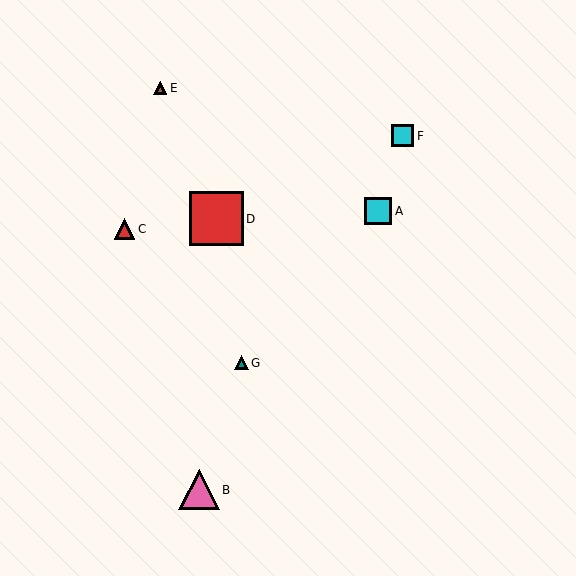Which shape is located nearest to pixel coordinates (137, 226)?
The red triangle (labeled C) at (124, 229) is nearest to that location.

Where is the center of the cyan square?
The center of the cyan square is at (403, 136).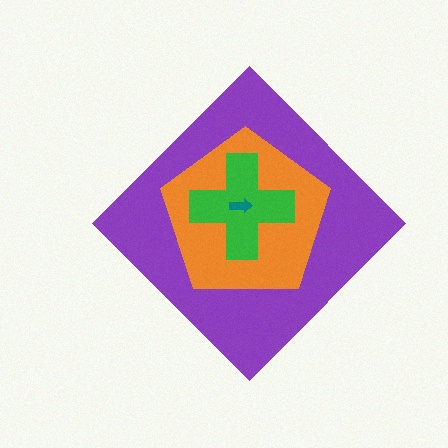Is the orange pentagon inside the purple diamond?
Yes.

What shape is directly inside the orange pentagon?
The green cross.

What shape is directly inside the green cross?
The teal arrow.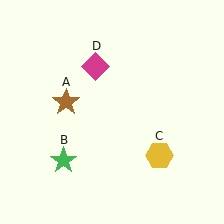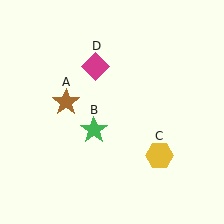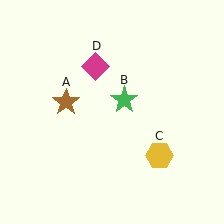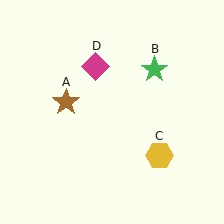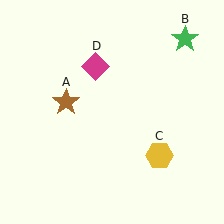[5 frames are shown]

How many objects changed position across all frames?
1 object changed position: green star (object B).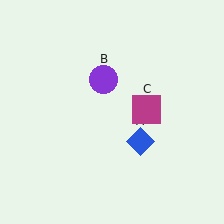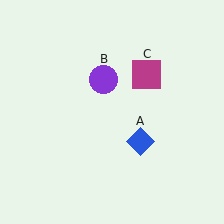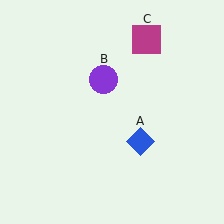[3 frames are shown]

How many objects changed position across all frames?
1 object changed position: magenta square (object C).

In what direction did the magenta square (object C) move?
The magenta square (object C) moved up.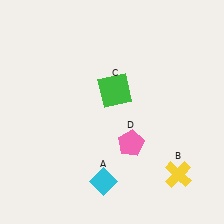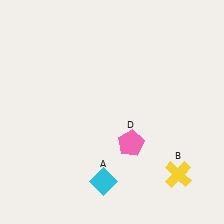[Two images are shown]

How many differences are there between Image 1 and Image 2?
There is 1 difference between the two images.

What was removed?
The green square (C) was removed in Image 2.